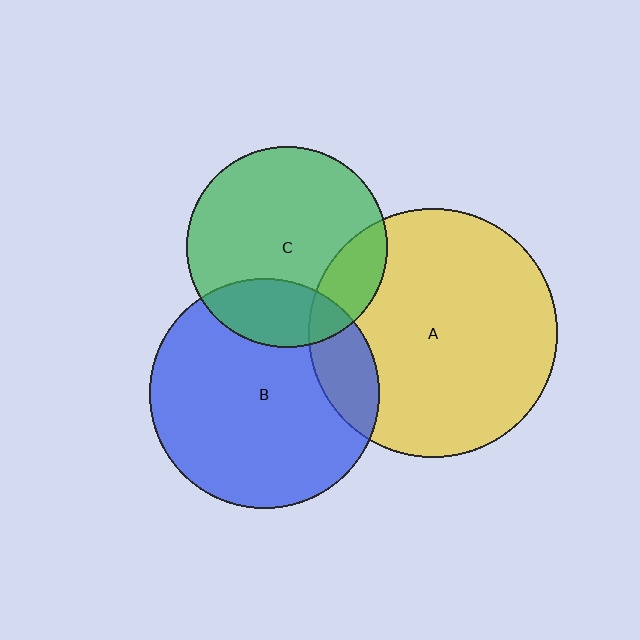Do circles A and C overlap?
Yes.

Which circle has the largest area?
Circle A (yellow).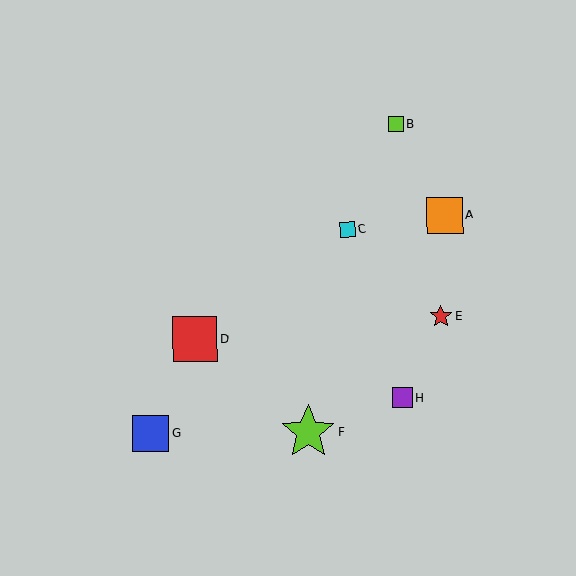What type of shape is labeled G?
Shape G is a blue square.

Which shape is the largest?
The lime star (labeled F) is the largest.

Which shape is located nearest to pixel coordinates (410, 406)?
The purple square (labeled H) at (402, 398) is nearest to that location.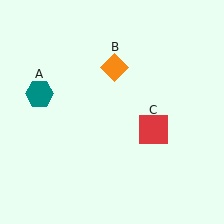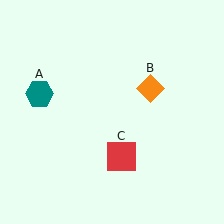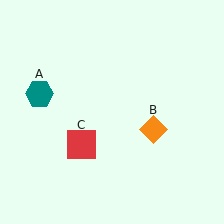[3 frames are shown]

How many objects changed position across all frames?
2 objects changed position: orange diamond (object B), red square (object C).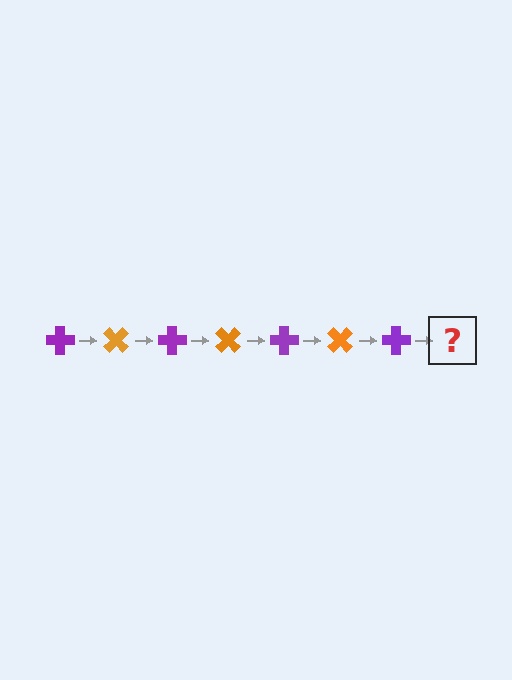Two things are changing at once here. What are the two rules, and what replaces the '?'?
The two rules are that it rotates 45 degrees each step and the color cycles through purple and orange. The '?' should be an orange cross, rotated 315 degrees from the start.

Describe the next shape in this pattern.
It should be an orange cross, rotated 315 degrees from the start.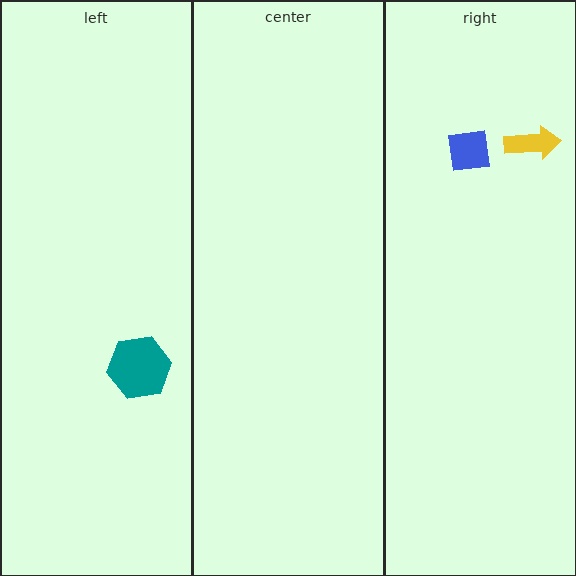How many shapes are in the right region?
2.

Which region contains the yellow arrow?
The right region.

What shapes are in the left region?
The teal hexagon.